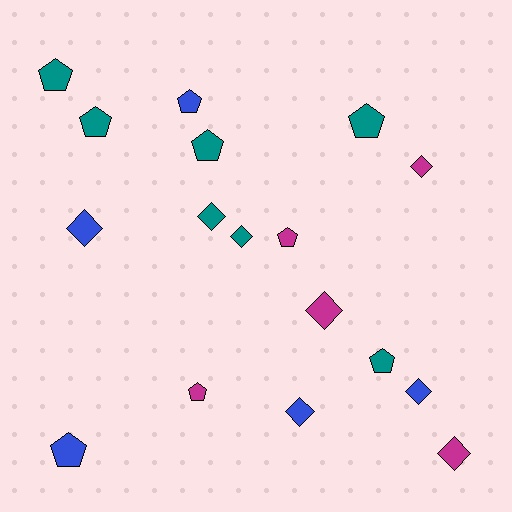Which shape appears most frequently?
Pentagon, with 9 objects.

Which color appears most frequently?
Teal, with 7 objects.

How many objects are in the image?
There are 17 objects.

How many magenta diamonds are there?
There are 3 magenta diamonds.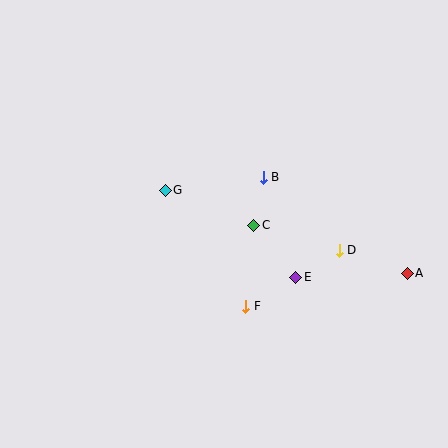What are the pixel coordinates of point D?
Point D is at (339, 250).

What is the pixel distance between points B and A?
The distance between B and A is 173 pixels.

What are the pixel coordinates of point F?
Point F is at (246, 307).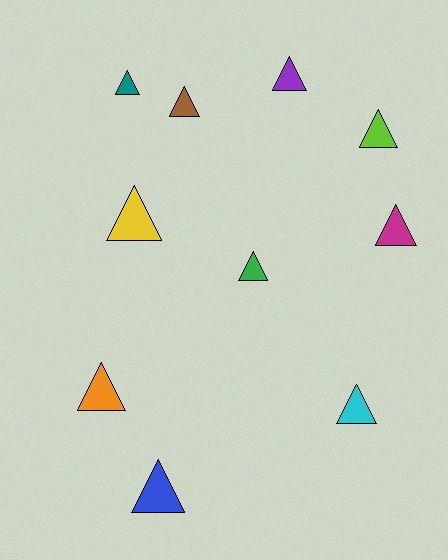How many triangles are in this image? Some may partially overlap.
There are 10 triangles.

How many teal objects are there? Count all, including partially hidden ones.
There is 1 teal object.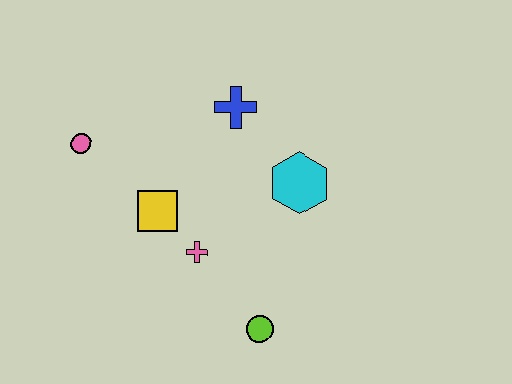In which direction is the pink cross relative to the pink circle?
The pink cross is to the right of the pink circle.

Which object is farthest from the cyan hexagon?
The pink circle is farthest from the cyan hexagon.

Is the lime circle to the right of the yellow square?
Yes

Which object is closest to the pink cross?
The yellow square is closest to the pink cross.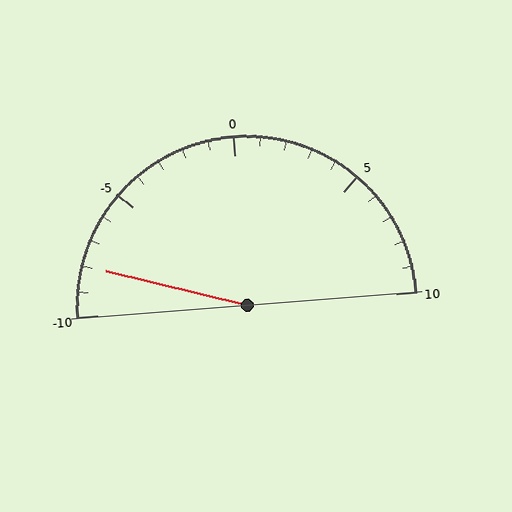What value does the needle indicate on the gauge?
The needle indicates approximately -8.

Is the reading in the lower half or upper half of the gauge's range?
The reading is in the lower half of the range (-10 to 10).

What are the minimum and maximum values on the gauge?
The gauge ranges from -10 to 10.